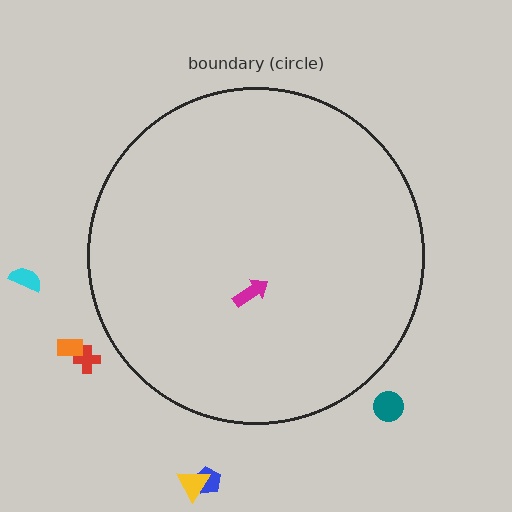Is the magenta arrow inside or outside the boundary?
Inside.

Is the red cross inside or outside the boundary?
Outside.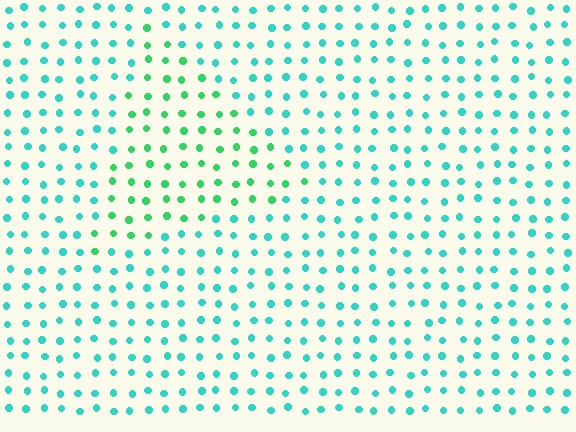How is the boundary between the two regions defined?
The boundary is defined purely by a slight shift in hue (about 35 degrees). Spacing, size, and orientation are identical on both sides.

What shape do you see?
I see a triangle.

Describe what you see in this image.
The image is filled with small cyan elements in a uniform arrangement. A triangle-shaped region is visible where the elements are tinted to a slightly different hue, forming a subtle color boundary.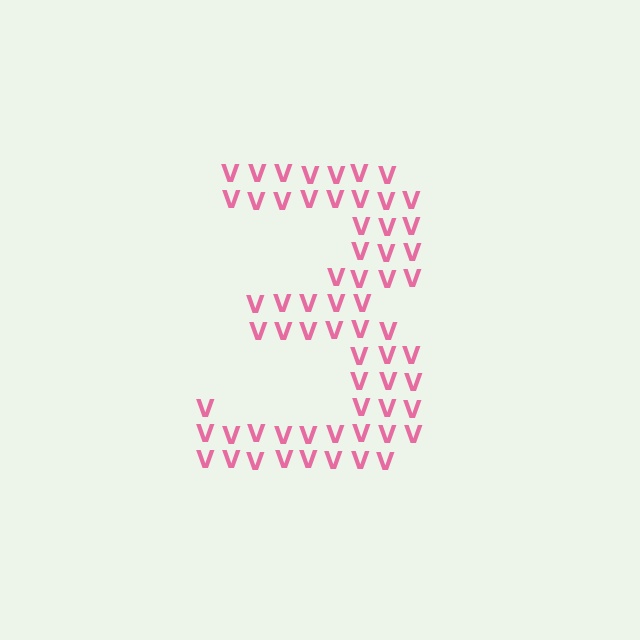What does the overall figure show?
The overall figure shows the digit 3.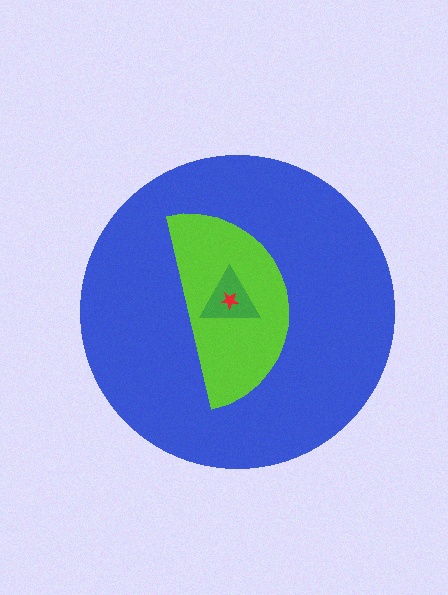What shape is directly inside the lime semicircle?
The green triangle.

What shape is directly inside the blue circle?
The lime semicircle.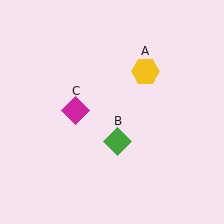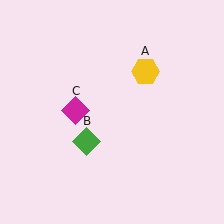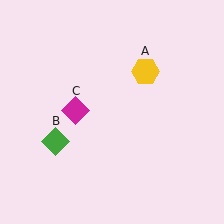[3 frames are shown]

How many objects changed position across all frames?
1 object changed position: green diamond (object B).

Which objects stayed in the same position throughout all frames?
Yellow hexagon (object A) and magenta diamond (object C) remained stationary.